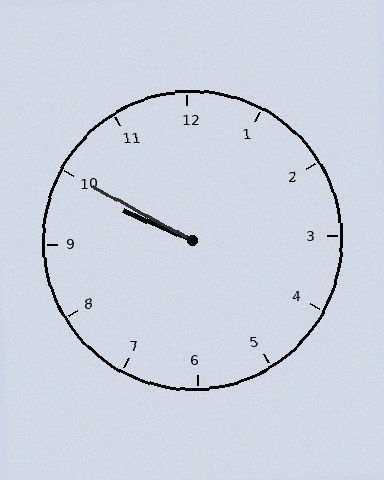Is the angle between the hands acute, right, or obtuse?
It is acute.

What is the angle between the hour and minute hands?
Approximately 5 degrees.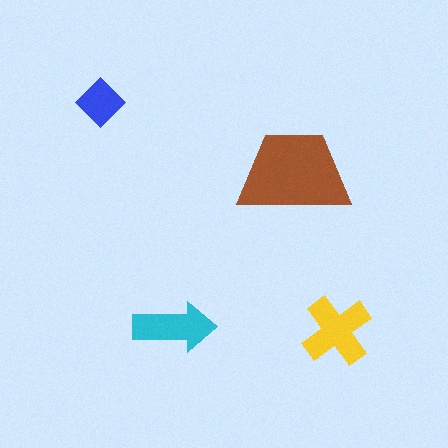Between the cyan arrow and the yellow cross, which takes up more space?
The yellow cross.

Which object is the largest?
The brown trapezoid.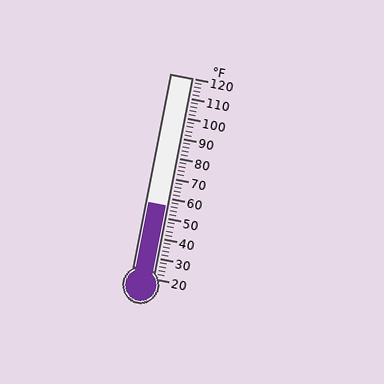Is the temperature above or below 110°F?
The temperature is below 110°F.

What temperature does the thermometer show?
The thermometer shows approximately 56°F.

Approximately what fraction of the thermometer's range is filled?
The thermometer is filled to approximately 35% of its range.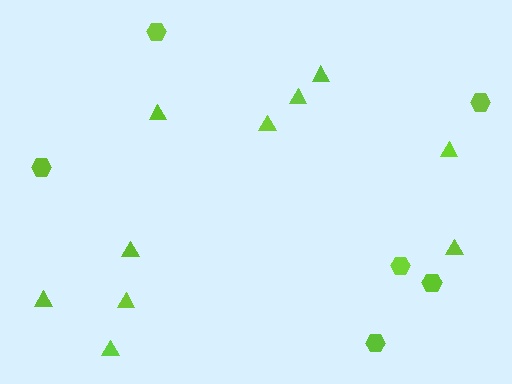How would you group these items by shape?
There are 2 groups: one group of triangles (10) and one group of hexagons (6).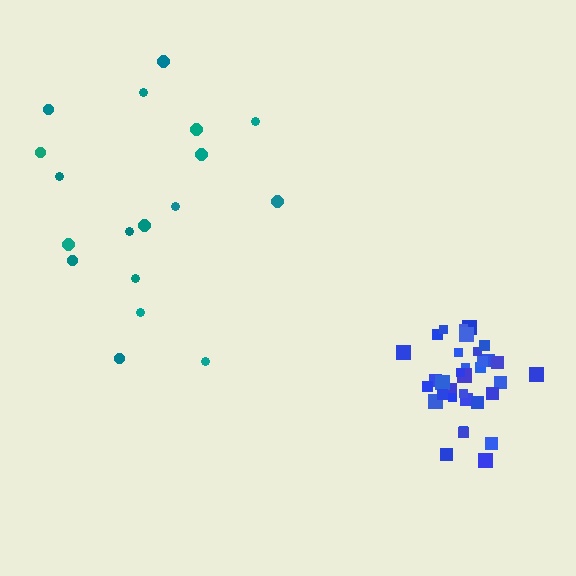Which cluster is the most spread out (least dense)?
Teal.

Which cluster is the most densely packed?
Blue.